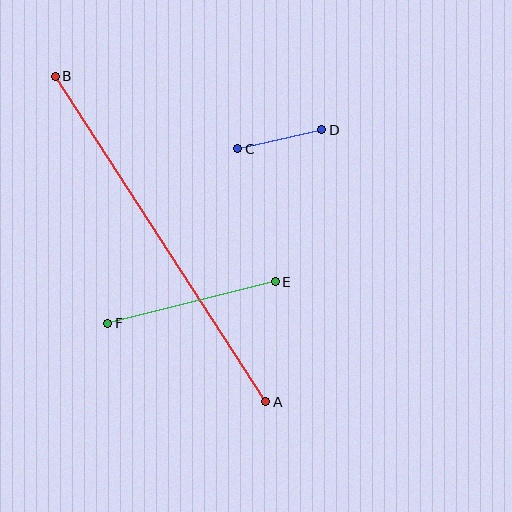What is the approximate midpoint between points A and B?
The midpoint is at approximately (160, 239) pixels.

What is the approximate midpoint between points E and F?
The midpoint is at approximately (191, 302) pixels.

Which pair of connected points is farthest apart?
Points A and B are farthest apart.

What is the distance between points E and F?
The distance is approximately 173 pixels.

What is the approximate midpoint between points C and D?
The midpoint is at approximately (280, 139) pixels.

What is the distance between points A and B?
The distance is approximately 387 pixels.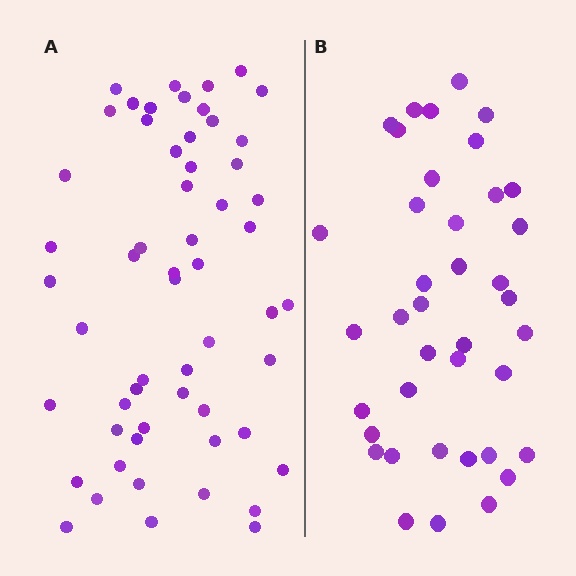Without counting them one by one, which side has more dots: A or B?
Region A (the left region) has more dots.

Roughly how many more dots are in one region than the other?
Region A has approximately 20 more dots than region B.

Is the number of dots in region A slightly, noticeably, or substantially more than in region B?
Region A has substantially more. The ratio is roughly 1.5 to 1.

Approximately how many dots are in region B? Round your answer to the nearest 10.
About 40 dots. (The exact count is 39, which rounds to 40.)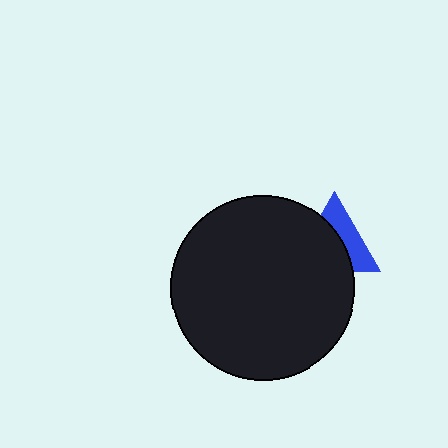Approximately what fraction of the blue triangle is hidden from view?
Roughly 57% of the blue triangle is hidden behind the black circle.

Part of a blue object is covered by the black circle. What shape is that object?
It is a triangle.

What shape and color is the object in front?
The object in front is a black circle.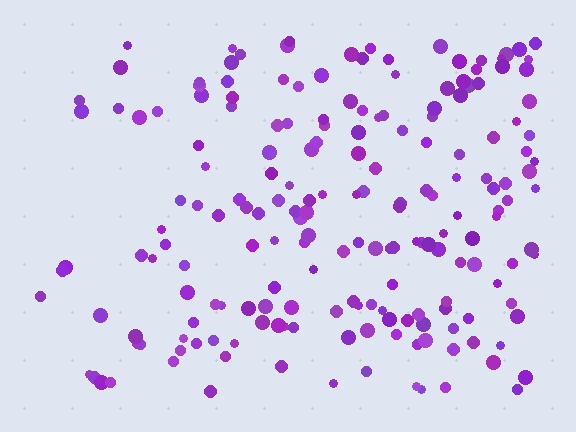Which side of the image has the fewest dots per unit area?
The left.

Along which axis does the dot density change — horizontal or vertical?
Horizontal.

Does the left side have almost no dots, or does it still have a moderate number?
Still a moderate number, just noticeably fewer than the right.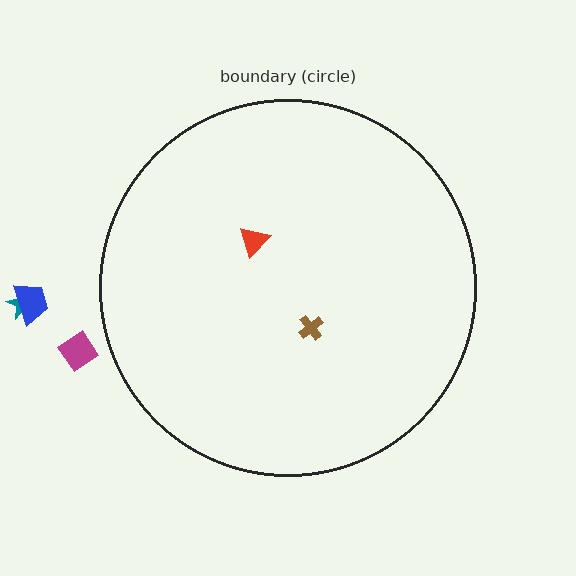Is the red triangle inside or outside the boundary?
Inside.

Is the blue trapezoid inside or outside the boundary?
Outside.